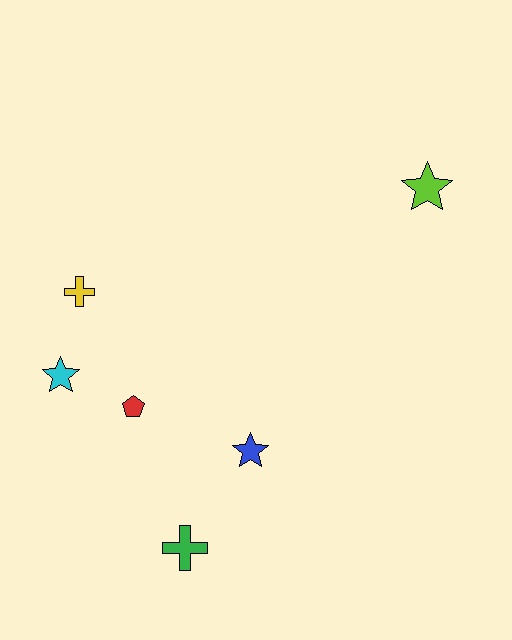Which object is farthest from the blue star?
The lime star is farthest from the blue star.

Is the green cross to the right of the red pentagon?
Yes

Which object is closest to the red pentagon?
The cyan star is closest to the red pentagon.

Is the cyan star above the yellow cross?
No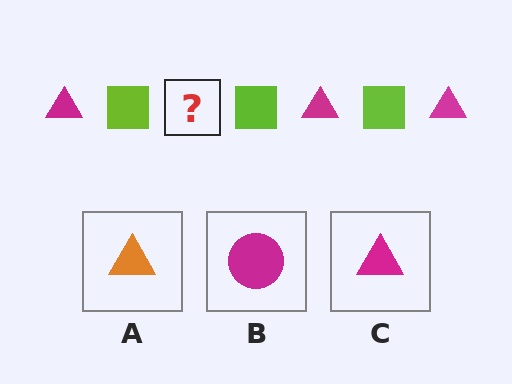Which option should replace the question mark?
Option C.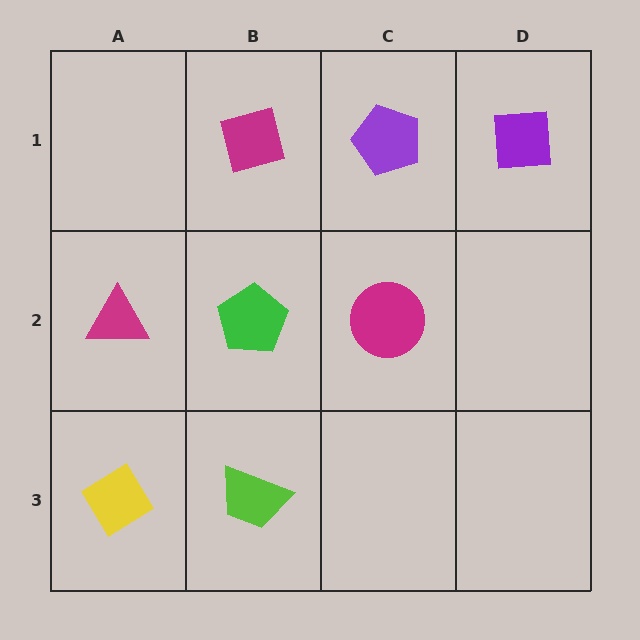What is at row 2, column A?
A magenta triangle.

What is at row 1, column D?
A purple square.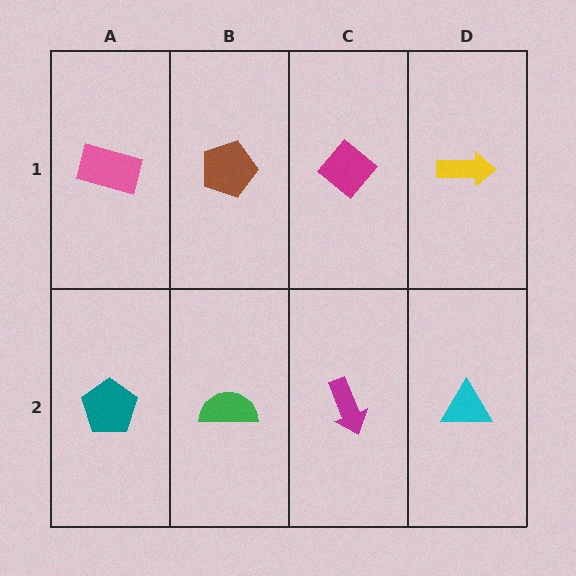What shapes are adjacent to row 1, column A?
A teal pentagon (row 2, column A), a brown pentagon (row 1, column B).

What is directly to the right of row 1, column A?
A brown pentagon.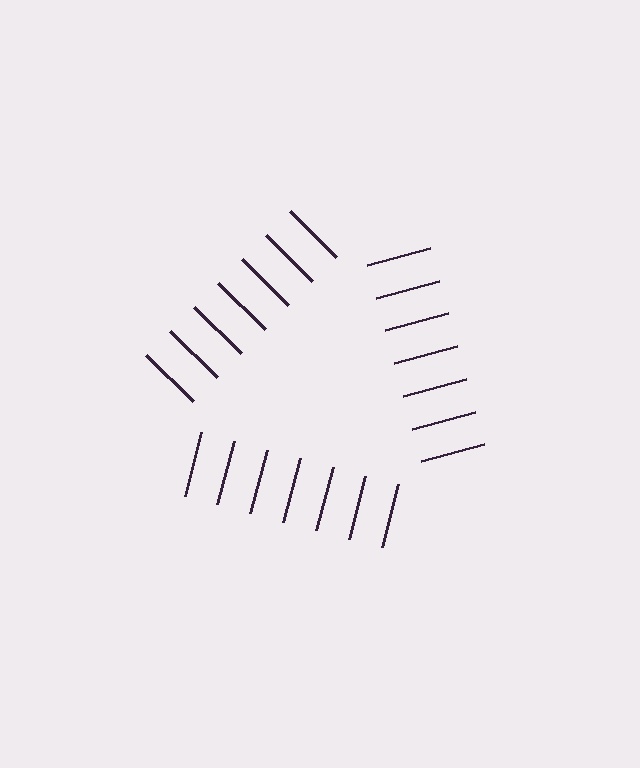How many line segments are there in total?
21 — 7 along each of the 3 edges.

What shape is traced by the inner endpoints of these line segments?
An illusory triangle — the line segments terminate on its edges but no continuous stroke is drawn.